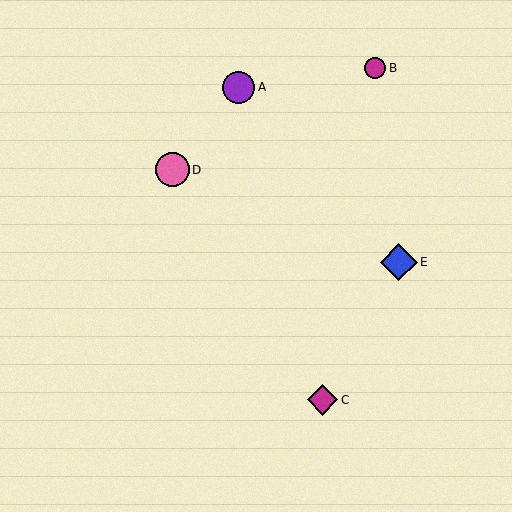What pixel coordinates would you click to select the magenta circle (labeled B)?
Click at (375, 68) to select the magenta circle B.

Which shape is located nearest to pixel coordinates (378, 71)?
The magenta circle (labeled B) at (375, 68) is nearest to that location.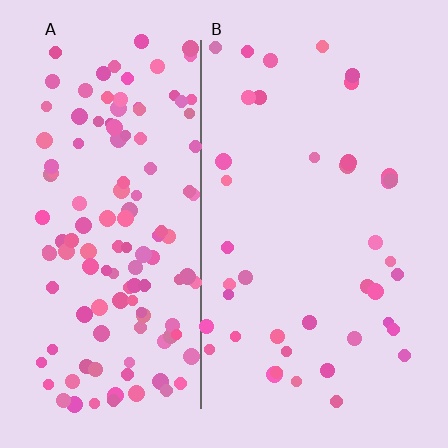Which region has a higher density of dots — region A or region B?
A (the left).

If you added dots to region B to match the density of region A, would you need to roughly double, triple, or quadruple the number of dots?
Approximately triple.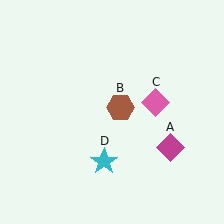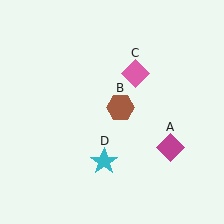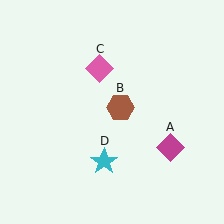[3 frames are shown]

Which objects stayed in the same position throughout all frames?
Magenta diamond (object A) and brown hexagon (object B) and cyan star (object D) remained stationary.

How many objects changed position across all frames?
1 object changed position: pink diamond (object C).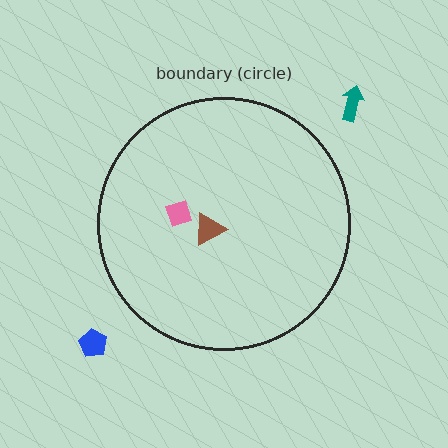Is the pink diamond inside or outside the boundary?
Inside.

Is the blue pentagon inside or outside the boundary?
Outside.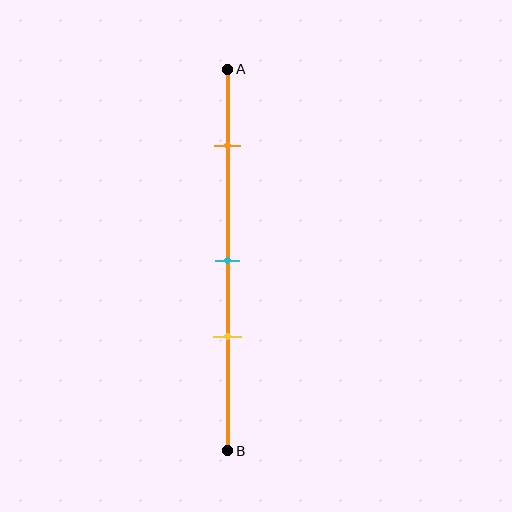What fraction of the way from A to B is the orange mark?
The orange mark is approximately 20% (0.2) of the way from A to B.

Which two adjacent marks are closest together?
The cyan and yellow marks are the closest adjacent pair.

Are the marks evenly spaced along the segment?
No, the marks are not evenly spaced.